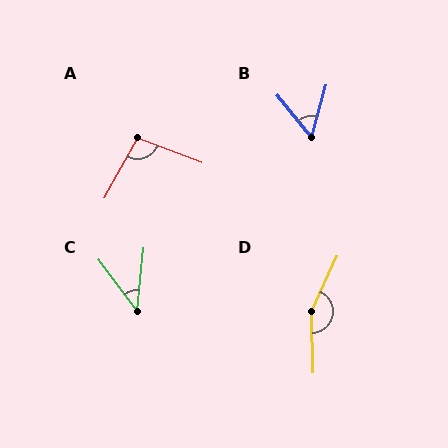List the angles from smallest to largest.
C (42°), B (54°), A (98°), D (154°).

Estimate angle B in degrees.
Approximately 54 degrees.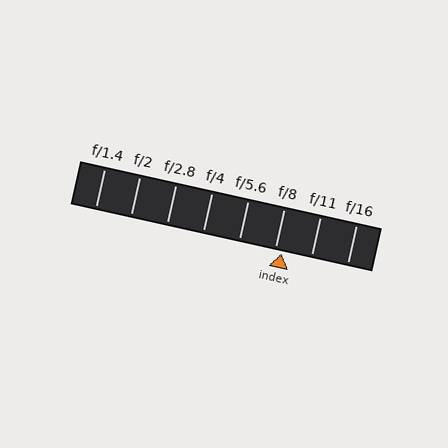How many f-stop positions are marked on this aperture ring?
There are 8 f-stop positions marked.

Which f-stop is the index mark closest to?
The index mark is closest to f/8.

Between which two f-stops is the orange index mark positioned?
The index mark is between f/8 and f/11.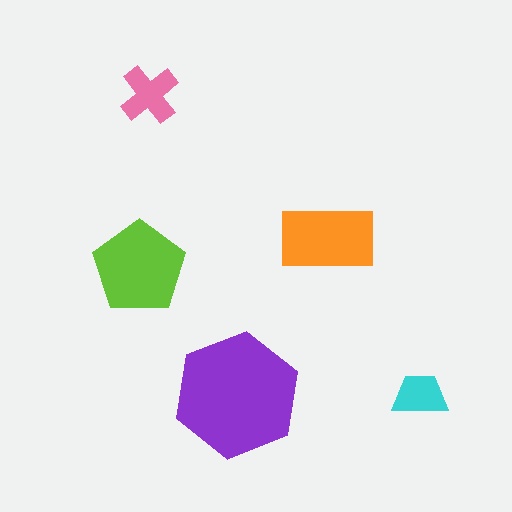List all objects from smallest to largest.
The cyan trapezoid, the pink cross, the orange rectangle, the lime pentagon, the purple hexagon.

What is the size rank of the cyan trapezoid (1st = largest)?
5th.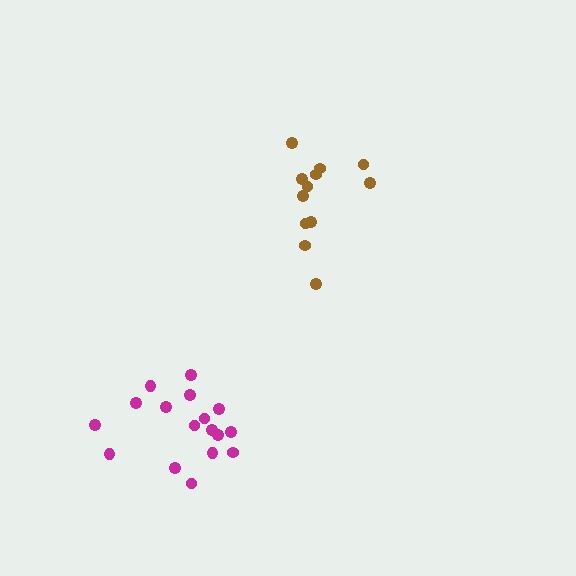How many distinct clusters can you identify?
There are 2 distinct clusters.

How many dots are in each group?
Group 1: 12 dots, Group 2: 17 dots (29 total).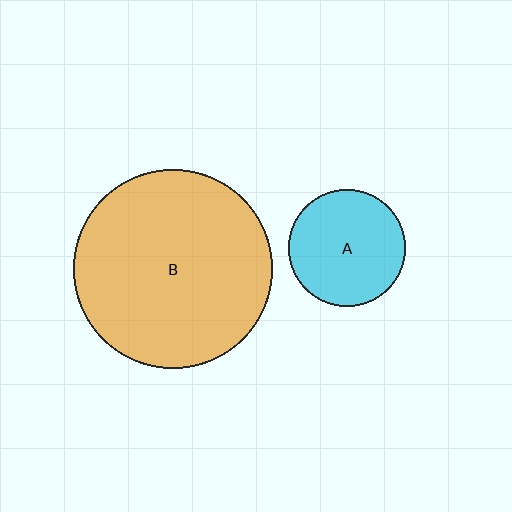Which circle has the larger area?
Circle B (orange).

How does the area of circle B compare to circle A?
Approximately 2.9 times.